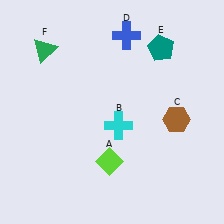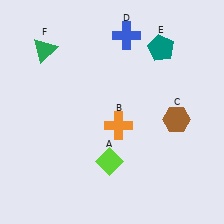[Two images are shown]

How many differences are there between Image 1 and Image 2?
There is 1 difference between the two images.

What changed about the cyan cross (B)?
In Image 1, B is cyan. In Image 2, it changed to orange.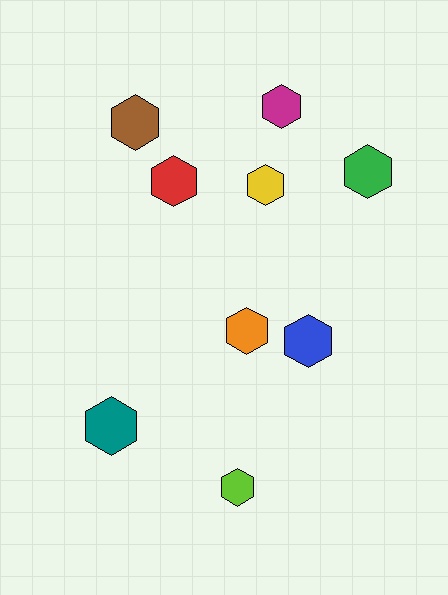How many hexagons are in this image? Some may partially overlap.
There are 9 hexagons.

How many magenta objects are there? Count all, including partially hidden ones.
There is 1 magenta object.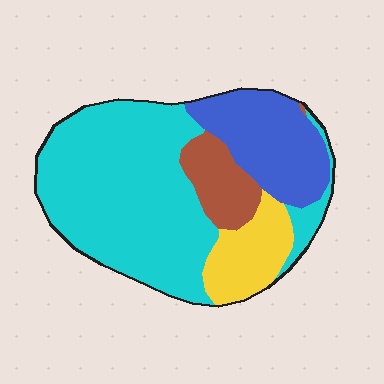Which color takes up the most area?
Cyan, at roughly 55%.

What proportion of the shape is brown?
Brown covers 10% of the shape.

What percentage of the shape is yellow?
Yellow covers around 15% of the shape.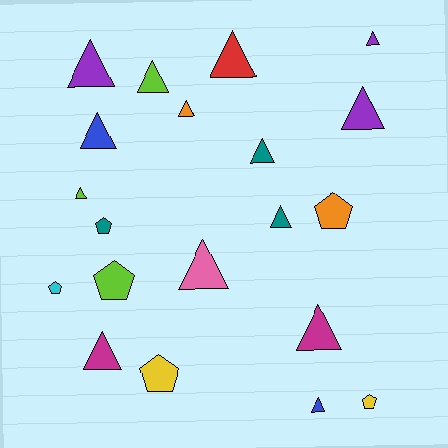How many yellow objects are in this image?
There are 2 yellow objects.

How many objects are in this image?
There are 20 objects.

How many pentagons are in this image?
There are 6 pentagons.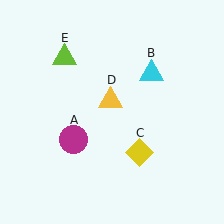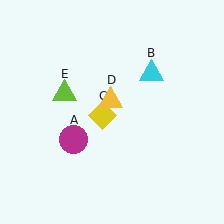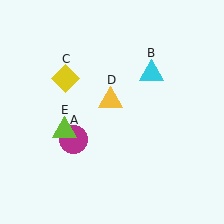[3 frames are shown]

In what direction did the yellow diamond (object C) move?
The yellow diamond (object C) moved up and to the left.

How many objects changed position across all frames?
2 objects changed position: yellow diamond (object C), lime triangle (object E).